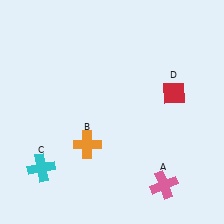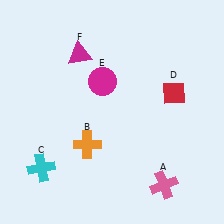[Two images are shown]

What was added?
A magenta circle (E), a magenta triangle (F) were added in Image 2.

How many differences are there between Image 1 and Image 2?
There are 2 differences between the two images.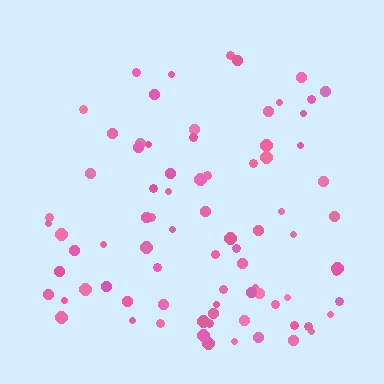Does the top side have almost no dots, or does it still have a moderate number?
Still a moderate number, just noticeably fewer than the bottom.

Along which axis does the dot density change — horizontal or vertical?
Vertical.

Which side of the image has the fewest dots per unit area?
The top.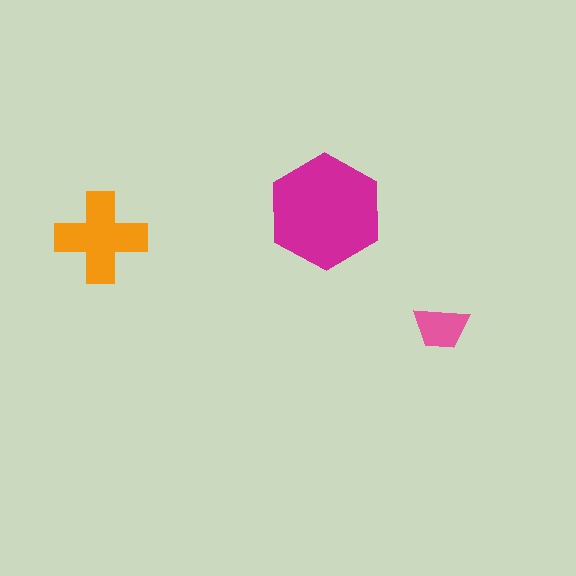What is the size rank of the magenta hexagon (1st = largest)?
1st.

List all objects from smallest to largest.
The pink trapezoid, the orange cross, the magenta hexagon.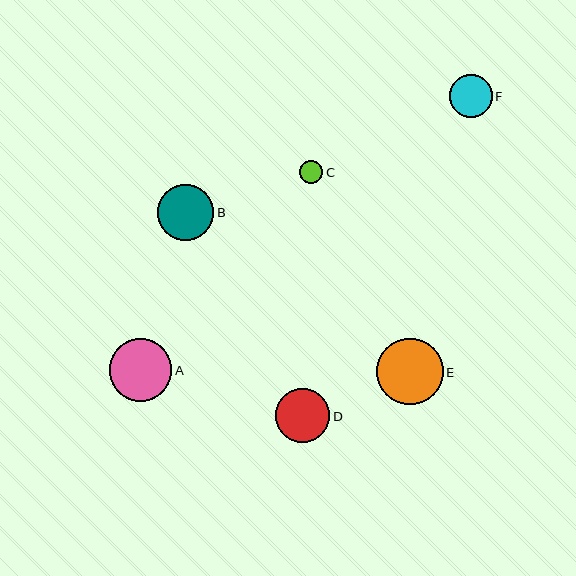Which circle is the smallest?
Circle C is the smallest with a size of approximately 23 pixels.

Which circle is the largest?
Circle E is the largest with a size of approximately 66 pixels.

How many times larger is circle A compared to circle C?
Circle A is approximately 2.7 times the size of circle C.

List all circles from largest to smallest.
From largest to smallest: E, A, B, D, F, C.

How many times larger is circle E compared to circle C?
Circle E is approximately 2.9 times the size of circle C.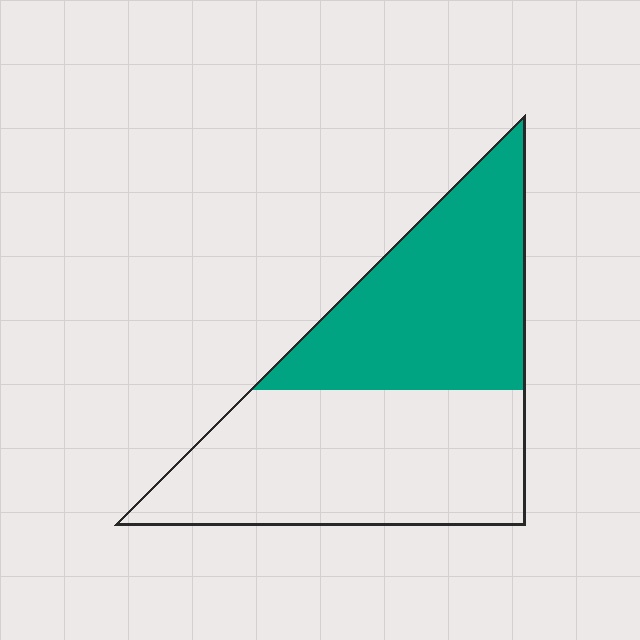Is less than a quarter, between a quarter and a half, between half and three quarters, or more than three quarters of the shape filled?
Between a quarter and a half.